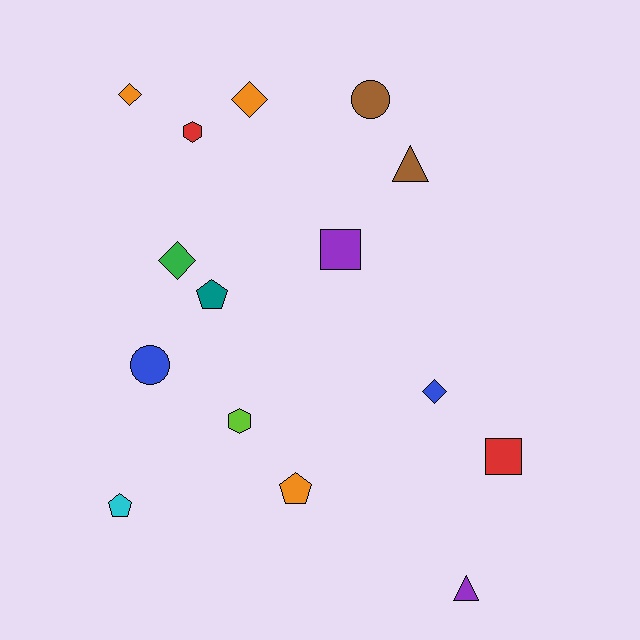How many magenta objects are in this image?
There are no magenta objects.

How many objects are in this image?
There are 15 objects.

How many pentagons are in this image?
There are 3 pentagons.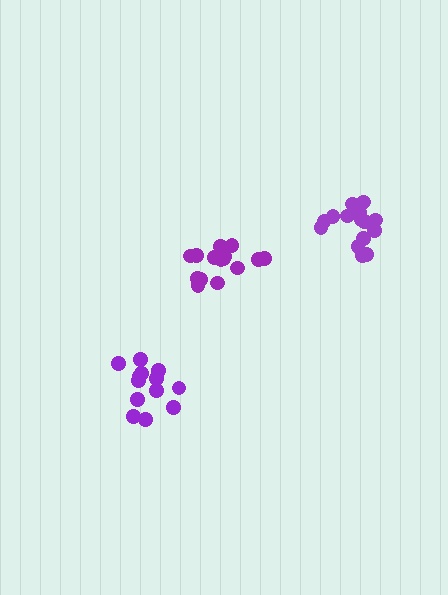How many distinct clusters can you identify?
There are 3 distinct clusters.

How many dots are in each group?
Group 1: 15 dots, Group 2: 16 dots, Group 3: 13 dots (44 total).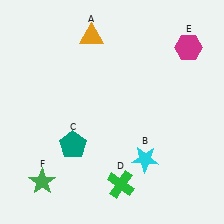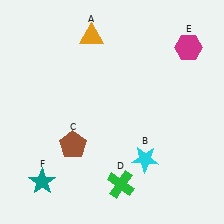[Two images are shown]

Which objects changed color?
C changed from teal to brown. F changed from green to teal.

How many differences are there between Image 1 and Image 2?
There are 2 differences between the two images.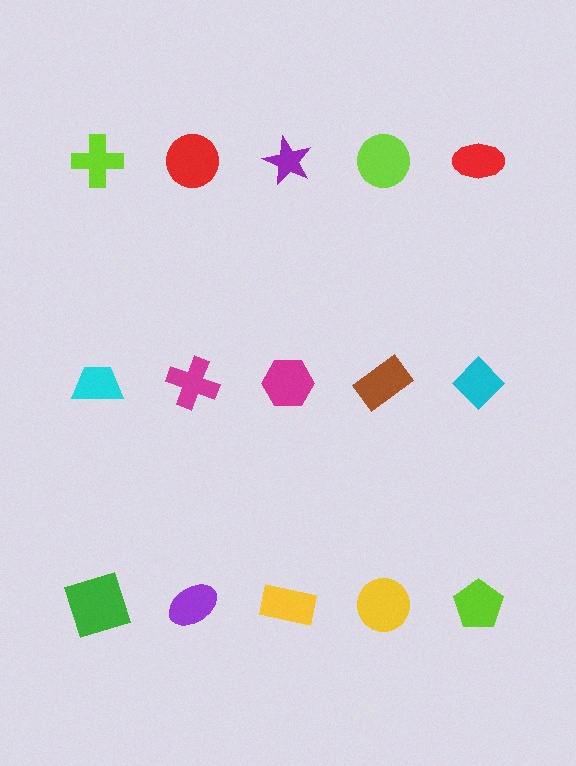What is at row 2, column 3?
A magenta hexagon.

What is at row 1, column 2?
A red circle.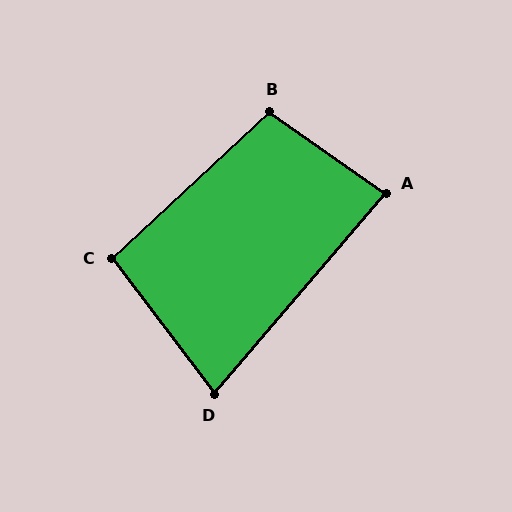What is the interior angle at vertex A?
Approximately 84 degrees (acute).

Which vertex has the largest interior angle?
B, at approximately 102 degrees.